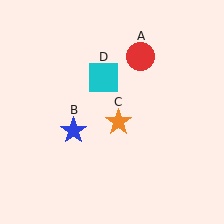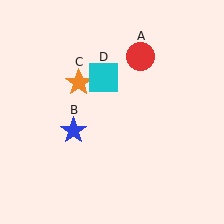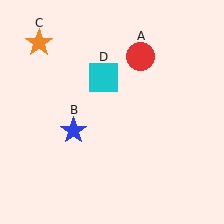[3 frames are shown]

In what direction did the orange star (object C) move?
The orange star (object C) moved up and to the left.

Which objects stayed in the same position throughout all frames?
Red circle (object A) and blue star (object B) and cyan square (object D) remained stationary.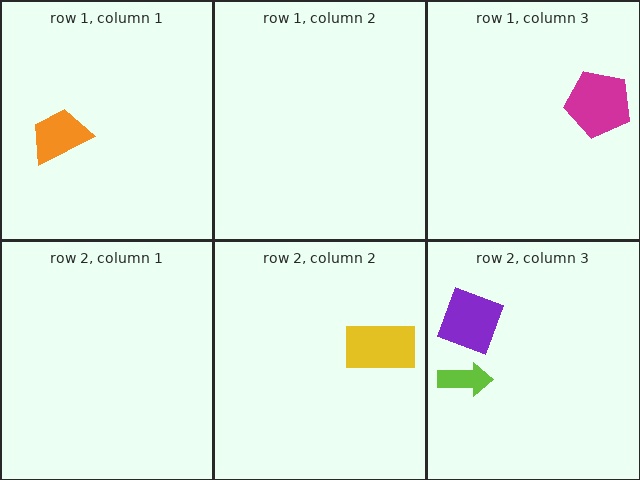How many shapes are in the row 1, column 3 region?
1.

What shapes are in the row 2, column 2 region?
The yellow rectangle.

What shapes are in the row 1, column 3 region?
The magenta pentagon.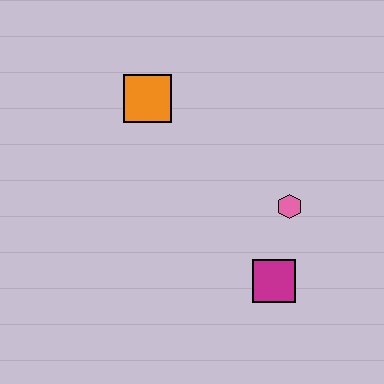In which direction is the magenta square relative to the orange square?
The magenta square is below the orange square.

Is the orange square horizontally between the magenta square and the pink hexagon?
No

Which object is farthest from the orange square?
The magenta square is farthest from the orange square.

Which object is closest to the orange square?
The pink hexagon is closest to the orange square.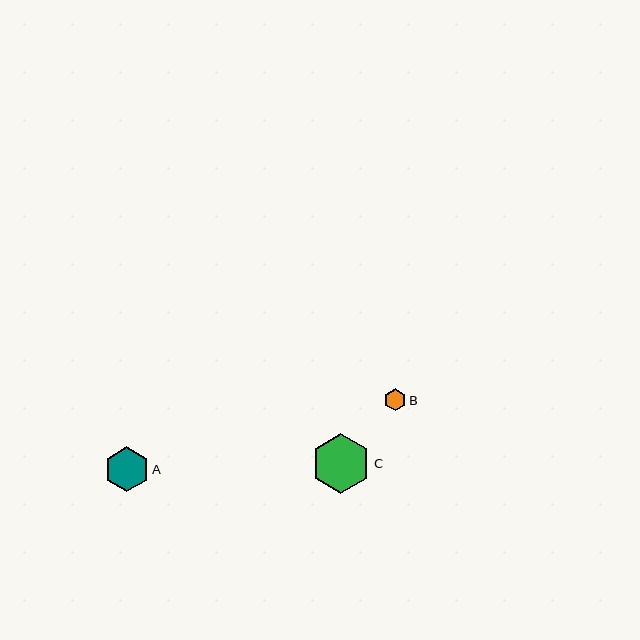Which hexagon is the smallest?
Hexagon B is the smallest with a size of approximately 22 pixels.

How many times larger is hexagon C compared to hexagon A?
Hexagon C is approximately 1.3 times the size of hexagon A.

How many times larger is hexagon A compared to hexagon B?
Hexagon A is approximately 2.0 times the size of hexagon B.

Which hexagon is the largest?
Hexagon C is the largest with a size of approximately 60 pixels.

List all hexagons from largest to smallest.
From largest to smallest: C, A, B.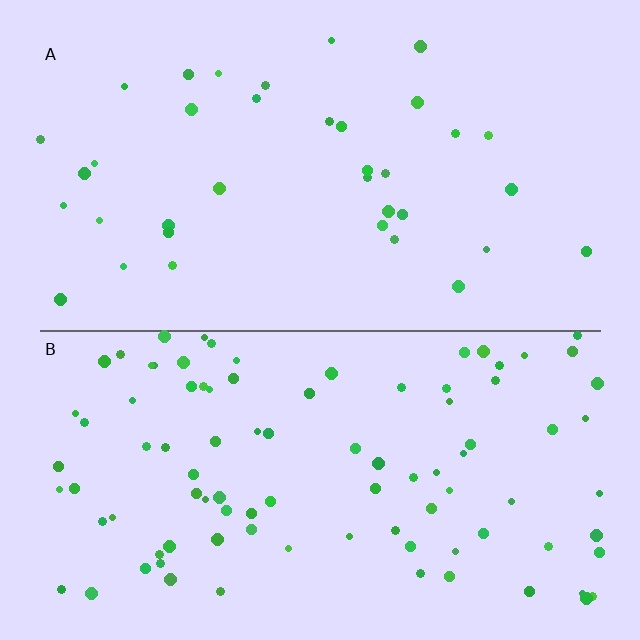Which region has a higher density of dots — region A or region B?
B (the bottom).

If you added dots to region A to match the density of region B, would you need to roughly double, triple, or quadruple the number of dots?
Approximately triple.